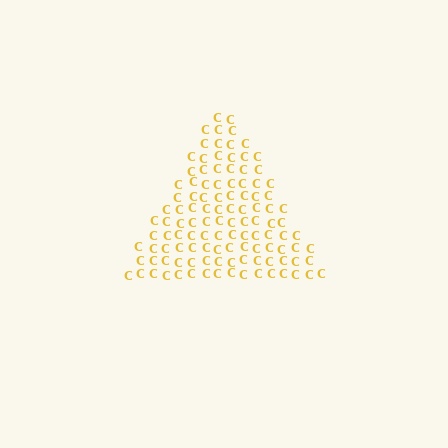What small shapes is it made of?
It is made of small letter C's.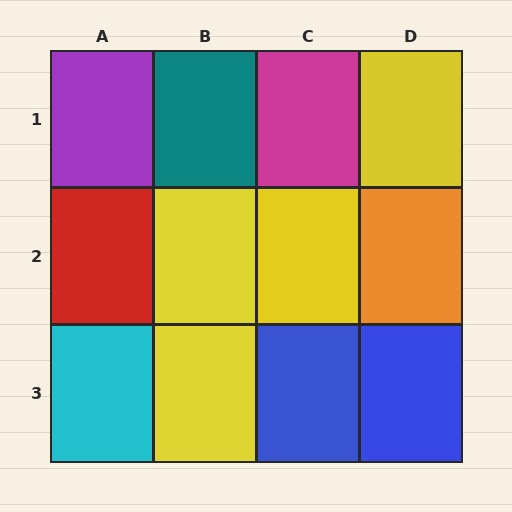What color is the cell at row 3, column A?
Cyan.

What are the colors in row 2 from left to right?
Red, yellow, yellow, orange.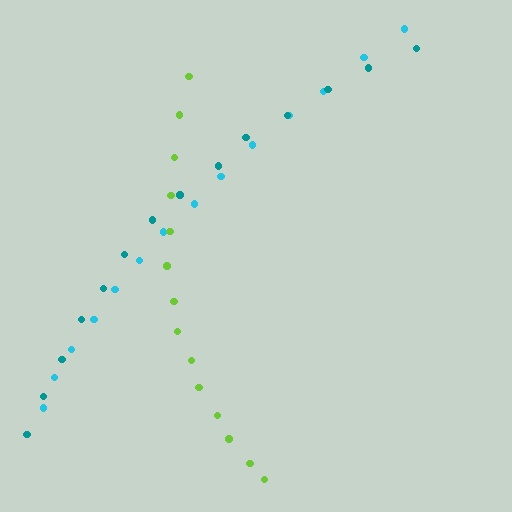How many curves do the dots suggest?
There are 3 distinct paths.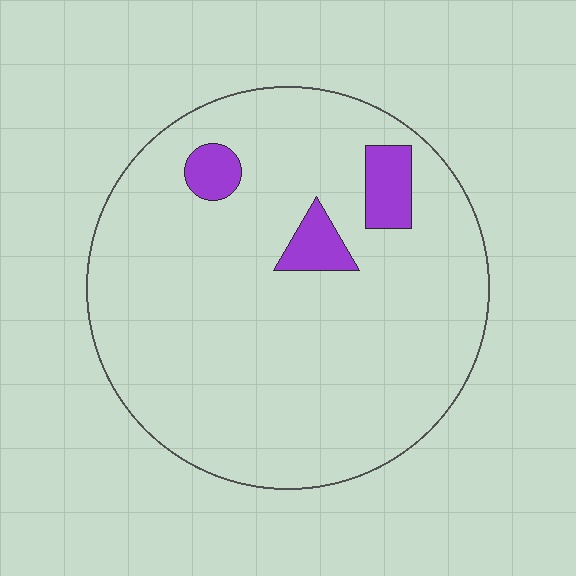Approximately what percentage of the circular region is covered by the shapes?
Approximately 10%.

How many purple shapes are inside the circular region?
3.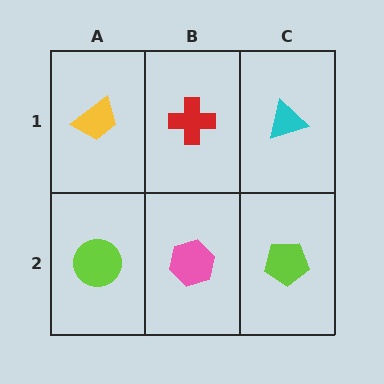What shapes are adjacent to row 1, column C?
A lime pentagon (row 2, column C), a red cross (row 1, column B).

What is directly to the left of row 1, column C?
A red cross.